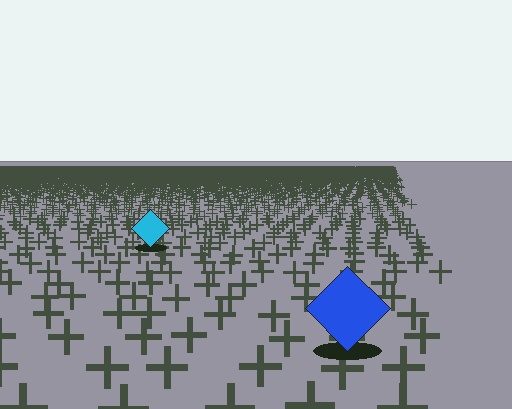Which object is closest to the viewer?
The blue diamond is closest. The texture marks near it are larger and more spread out.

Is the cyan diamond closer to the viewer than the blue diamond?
No. The blue diamond is closer — you can tell from the texture gradient: the ground texture is coarser near it.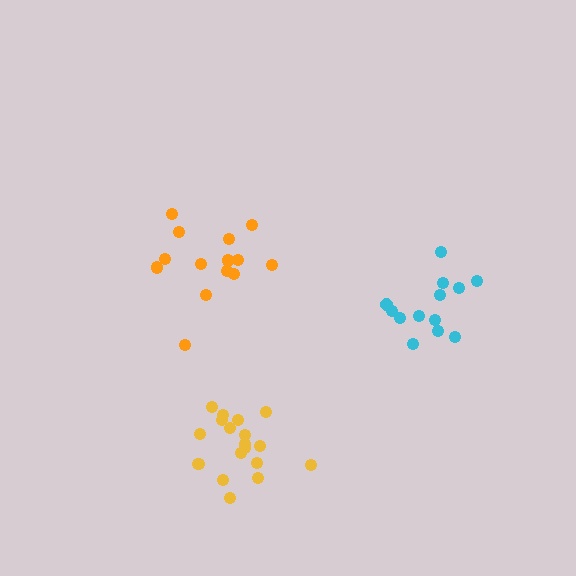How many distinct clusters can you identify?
There are 3 distinct clusters.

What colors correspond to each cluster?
The clusters are colored: orange, yellow, cyan.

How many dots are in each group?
Group 1: 14 dots, Group 2: 18 dots, Group 3: 13 dots (45 total).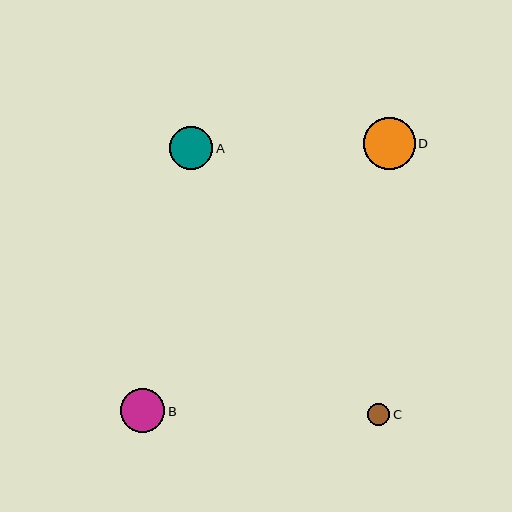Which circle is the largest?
Circle D is the largest with a size of approximately 52 pixels.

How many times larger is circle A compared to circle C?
Circle A is approximately 1.9 times the size of circle C.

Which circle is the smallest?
Circle C is the smallest with a size of approximately 23 pixels.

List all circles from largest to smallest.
From largest to smallest: D, B, A, C.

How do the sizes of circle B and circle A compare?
Circle B and circle A are approximately the same size.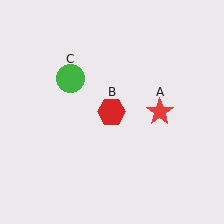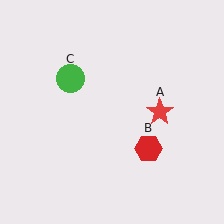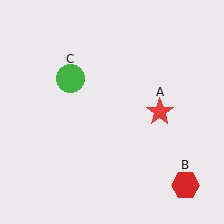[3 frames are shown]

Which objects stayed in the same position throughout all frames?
Red star (object A) and green circle (object C) remained stationary.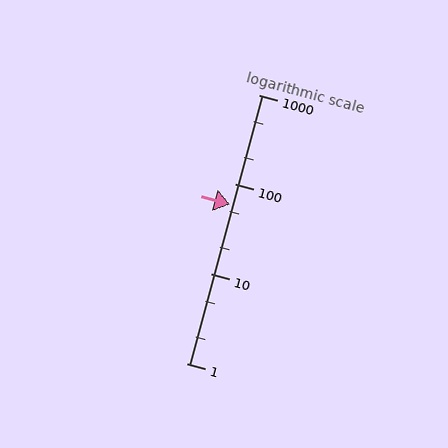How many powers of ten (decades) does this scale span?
The scale spans 3 decades, from 1 to 1000.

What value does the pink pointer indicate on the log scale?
The pointer indicates approximately 59.